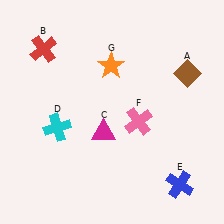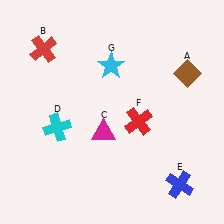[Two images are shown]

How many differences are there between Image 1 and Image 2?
There are 2 differences between the two images.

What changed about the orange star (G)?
In Image 1, G is orange. In Image 2, it changed to cyan.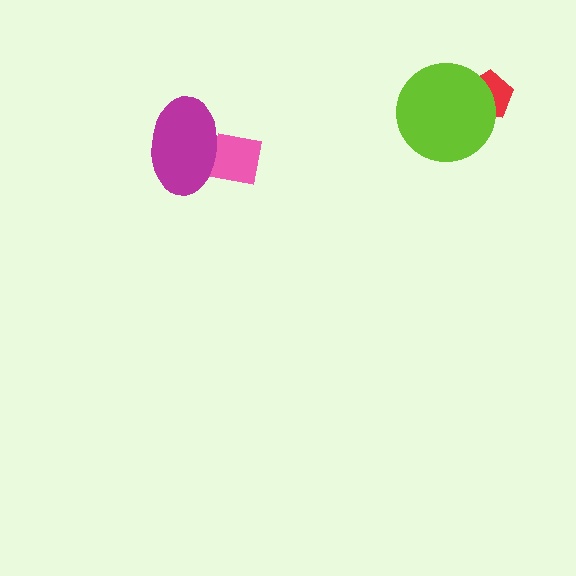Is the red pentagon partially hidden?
Yes, it is partially covered by another shape.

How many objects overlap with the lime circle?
1 object overlaps with the lime circle.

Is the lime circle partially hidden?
No, no other shape covers it.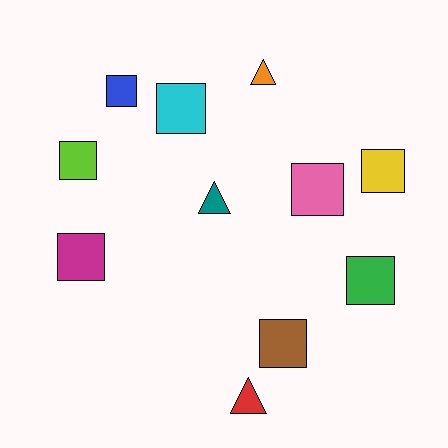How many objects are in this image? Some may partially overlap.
There are 11 objects.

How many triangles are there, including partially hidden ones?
There are 3 triangles.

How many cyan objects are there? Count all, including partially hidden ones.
There is 1 cyan object.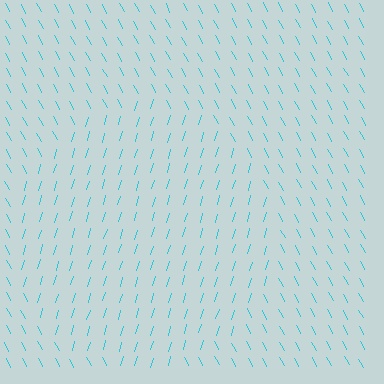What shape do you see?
I see a circle.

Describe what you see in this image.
The image is filled with small cyan line segments. A circle region in the image has lines oriented differently from the surrounding lines, creating a visible texture boundary.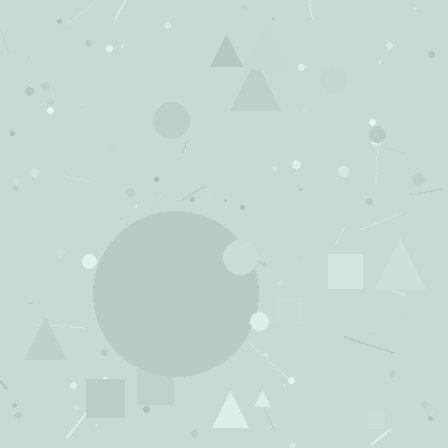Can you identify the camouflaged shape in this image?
The camouflaged shape is a circle.